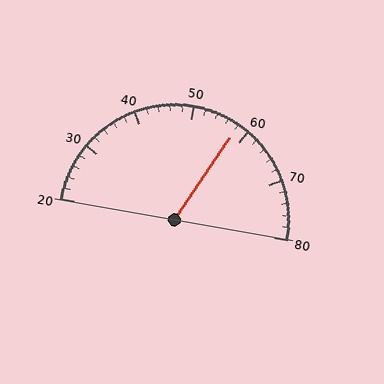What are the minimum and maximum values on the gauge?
The gauge ranges from 20 to 80.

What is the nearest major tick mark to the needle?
The nearest major tick mark is 60.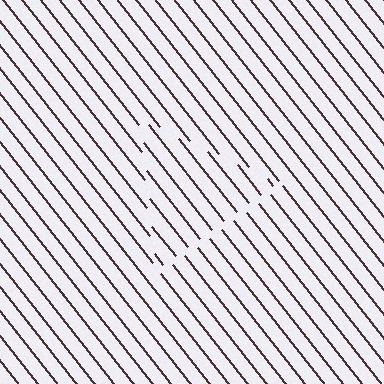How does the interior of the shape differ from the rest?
The interior of the shape contains the same grating, shifted by half a period — the contour is defined by the phase discontinuity where line-ends from the inner and outer gratings abut.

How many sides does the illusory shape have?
3 sides — the line-ends trace a triangle.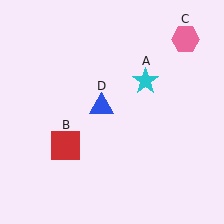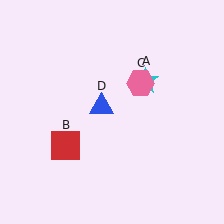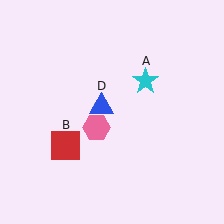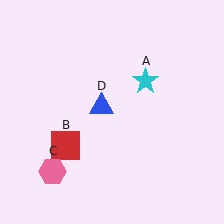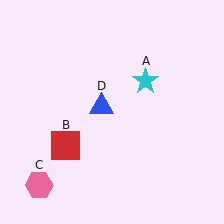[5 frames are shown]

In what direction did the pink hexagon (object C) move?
The pink hexagon (object C) moved down and to the left.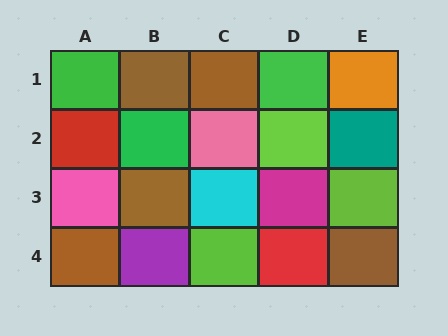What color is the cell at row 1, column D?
Green.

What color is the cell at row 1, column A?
Green.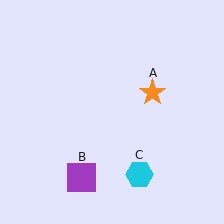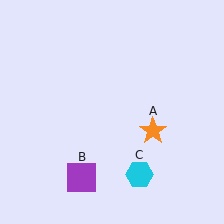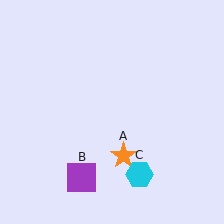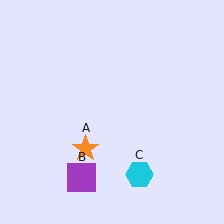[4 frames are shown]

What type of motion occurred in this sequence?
The orange star (object A) rotated clockwise around the center of the scene.